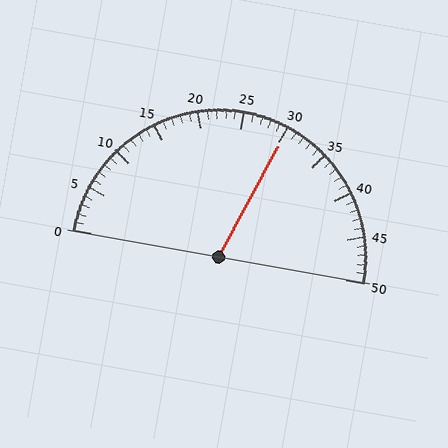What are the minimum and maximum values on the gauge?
The gauge ranges from 0 to 50.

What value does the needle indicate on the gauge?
The needle indicates approximately 30.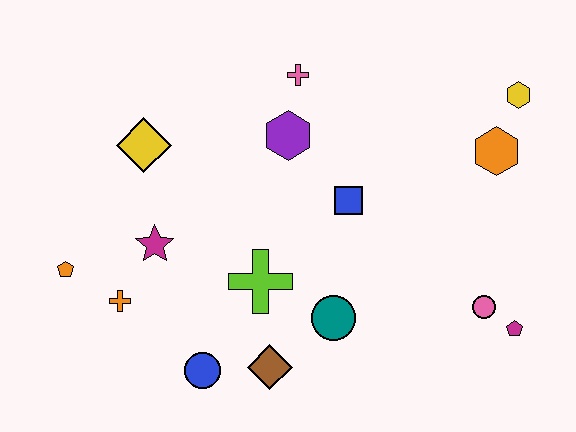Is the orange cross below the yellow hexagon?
Yes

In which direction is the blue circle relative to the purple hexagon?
The blue circle is below the purple hexagon.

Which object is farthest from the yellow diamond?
The magenta pentagon is farthest from the yellow diamond.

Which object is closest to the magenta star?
The orange cross is closest to the magenta star.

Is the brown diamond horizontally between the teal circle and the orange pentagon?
Yes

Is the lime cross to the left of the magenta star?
No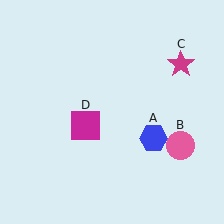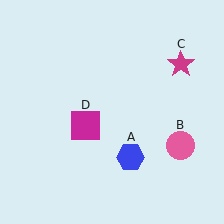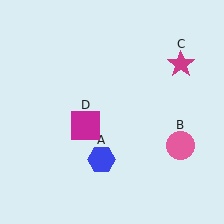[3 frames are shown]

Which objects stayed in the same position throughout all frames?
Pink circle (object B) and magenta star (object C) and magenta square (object D) remained stationary.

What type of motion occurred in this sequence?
The blue hexagon (object A) rotated clockwise around the center of the scene.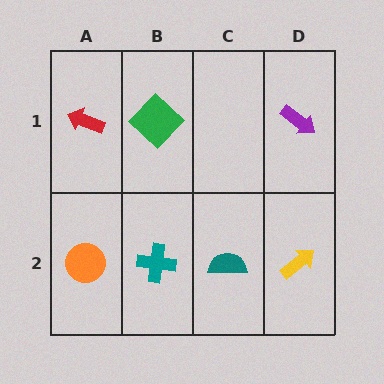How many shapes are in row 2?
4 shapes.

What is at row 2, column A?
An orange circle.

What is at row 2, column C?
A teal semicircle.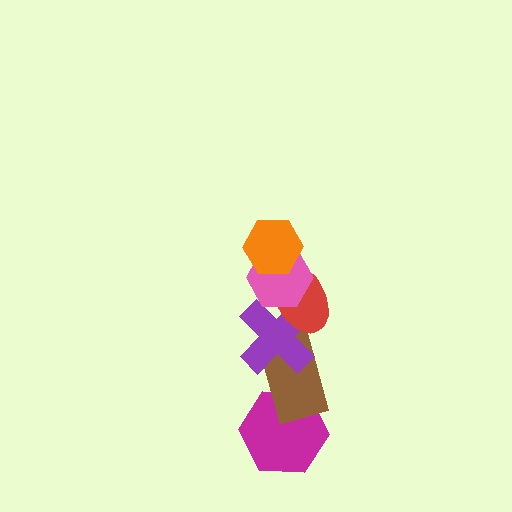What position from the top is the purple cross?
The purple cross is 4th from the top.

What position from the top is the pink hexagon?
The pink hexagon is 2nd from the top.